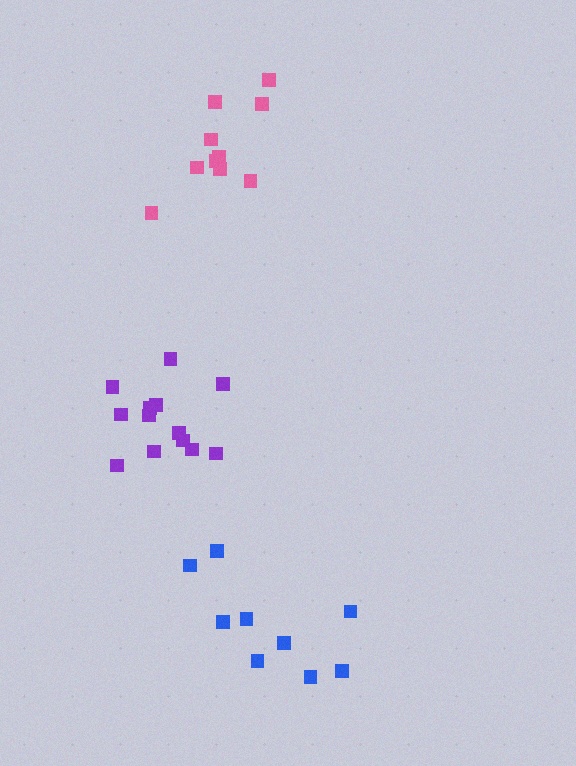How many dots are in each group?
Group 1: 10 dots, Group 2: 13 dots, Group 3: 9 dots (32 total).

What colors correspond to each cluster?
The clusters are colored: pink, purple, blue.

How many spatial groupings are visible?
There are 3 spatial groupings.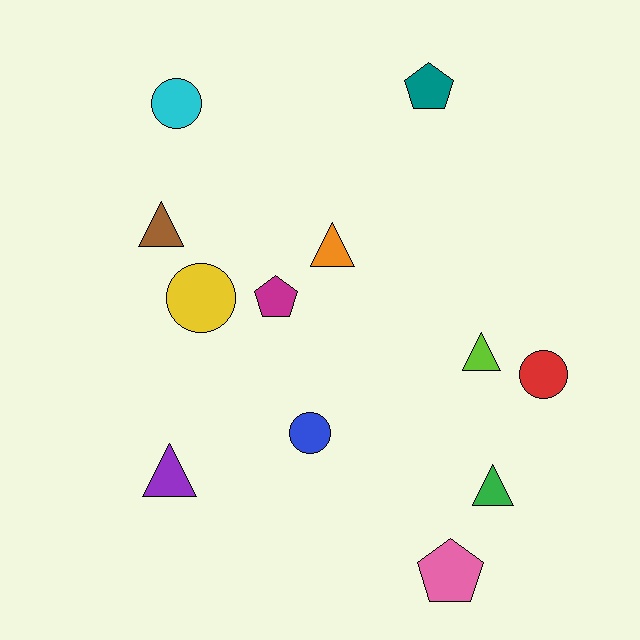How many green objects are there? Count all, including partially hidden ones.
There is 1 green object.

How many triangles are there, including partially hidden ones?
There are 5 triangles.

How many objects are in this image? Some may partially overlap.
There are 12 objects.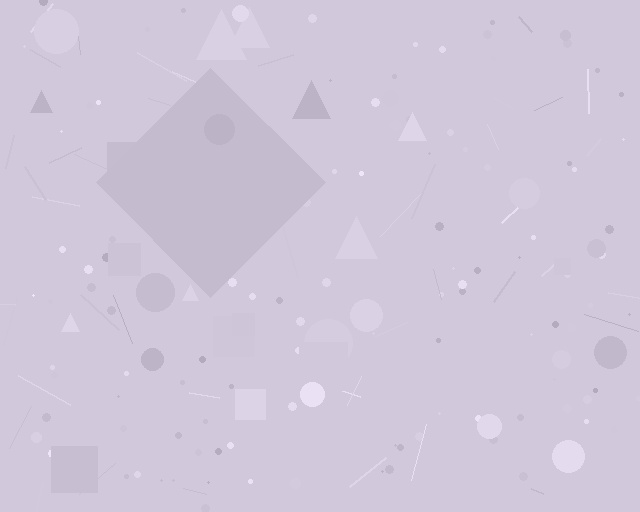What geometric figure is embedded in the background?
A diamond is embedded in the background.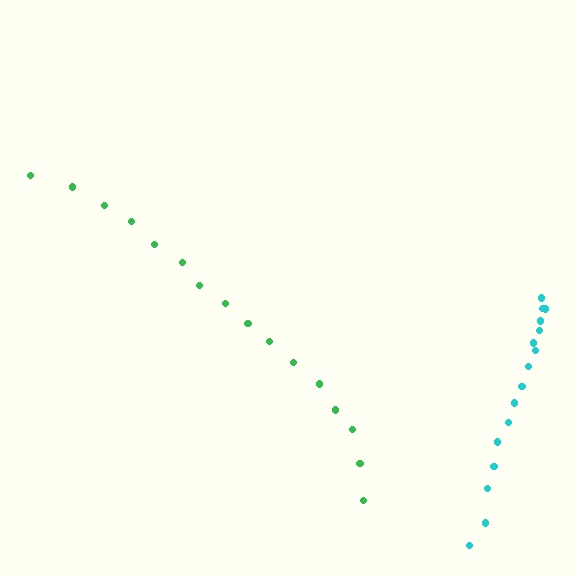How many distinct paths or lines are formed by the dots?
There are 2 distinct paths.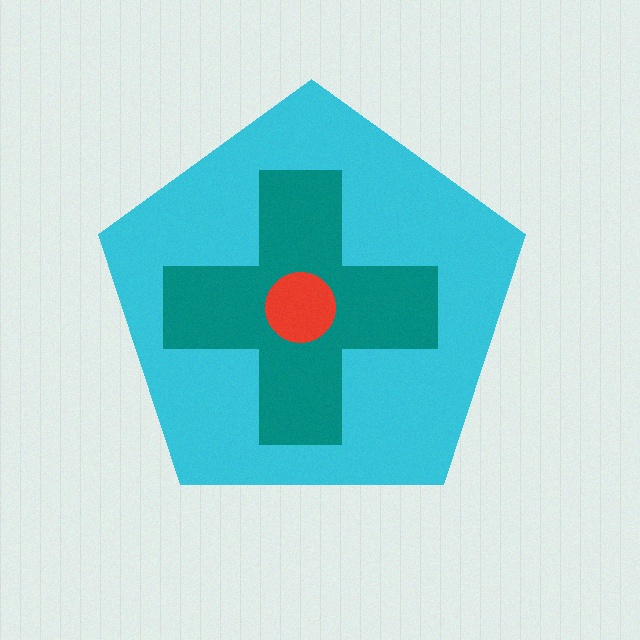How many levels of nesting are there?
3.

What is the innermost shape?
The red circle.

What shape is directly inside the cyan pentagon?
The teal cross.